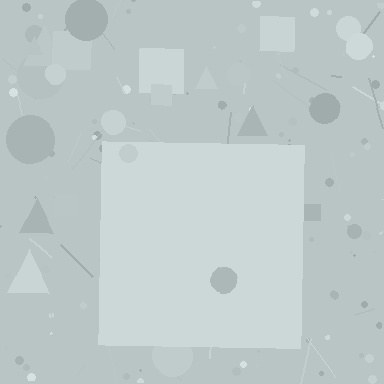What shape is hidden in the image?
A square is hidden in the image.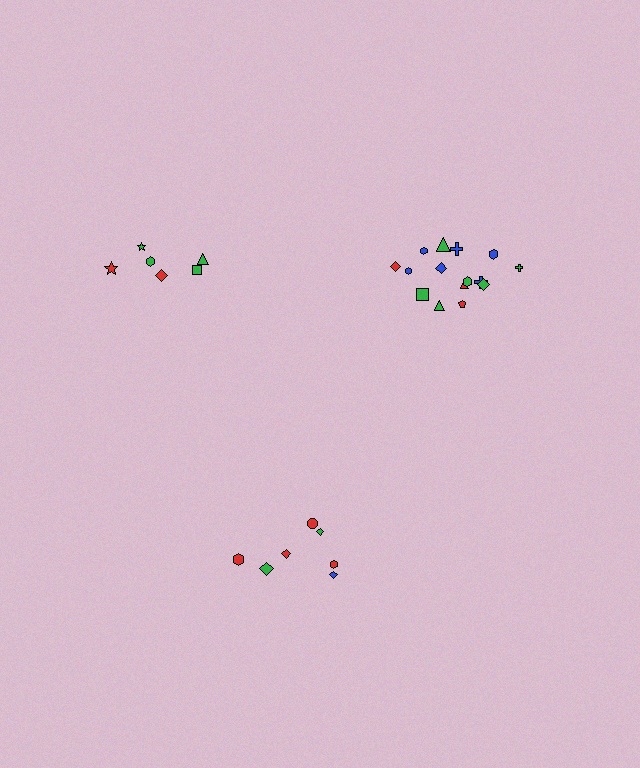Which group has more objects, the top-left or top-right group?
The top-right group.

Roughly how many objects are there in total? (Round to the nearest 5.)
Roughly 30 objects in total.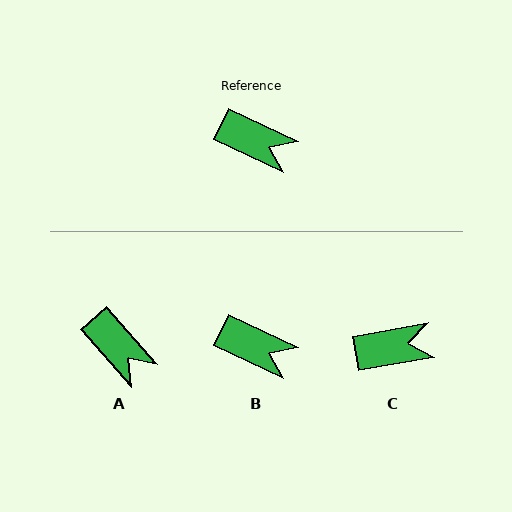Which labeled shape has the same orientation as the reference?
B.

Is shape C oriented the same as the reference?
No, it is off by about 35 degrees.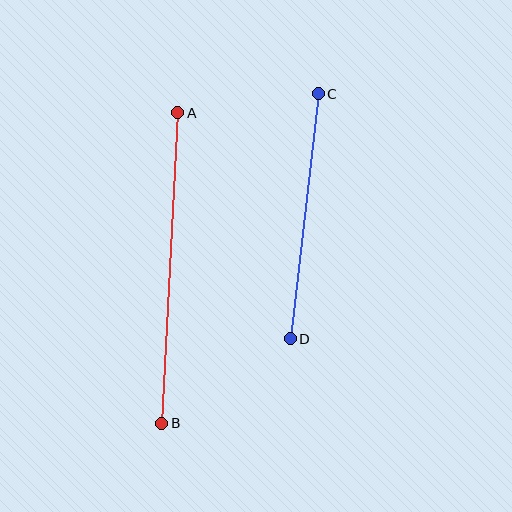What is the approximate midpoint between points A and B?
The midpoint is at approximately (170, 268) pixels.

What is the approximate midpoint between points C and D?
The midpoint is at approximately (304, 216) pixels.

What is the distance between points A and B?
The distance is approximately 311 pixels.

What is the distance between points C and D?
The distance is approximately 247 pixels.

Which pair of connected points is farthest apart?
Points A and B are farthest apart.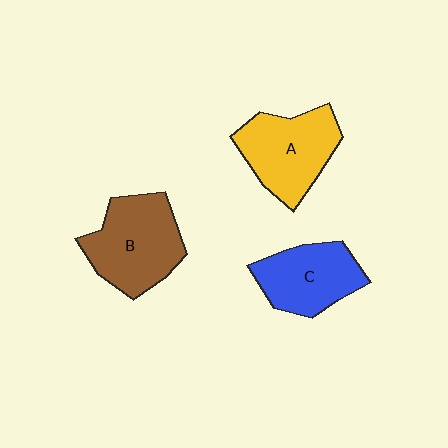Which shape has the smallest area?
Shape C (blue).